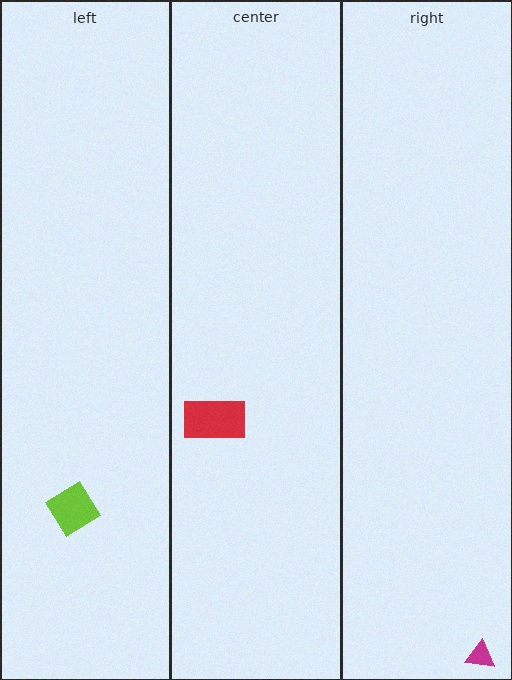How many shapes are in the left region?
1.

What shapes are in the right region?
The magenta triangle.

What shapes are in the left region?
The lime diamond.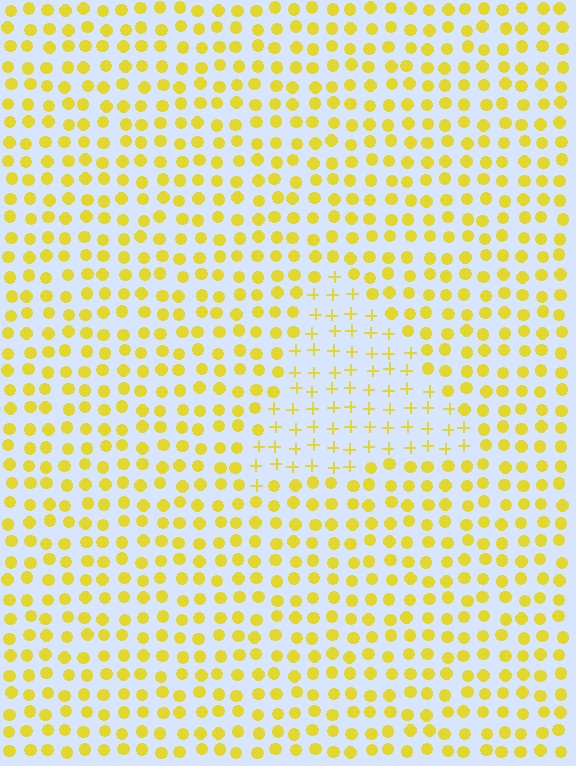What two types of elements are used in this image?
The image uses plus signs inside the triangle region and circles outside it.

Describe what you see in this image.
The image is filled with small yellow elements arranged in a uniform grid. A triangle-shaped region contains plus signs, while the surrounding area contains circles. The boundary is defined purely by the change in element shape.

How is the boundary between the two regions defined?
The boundary is defined by a change in element shape: plus signs inside vs. circles outside. All elements share the same color and spacing.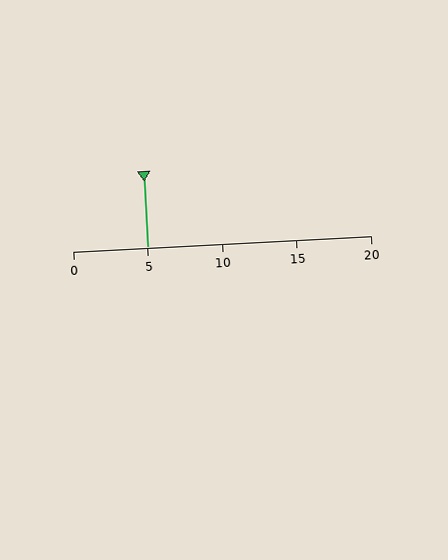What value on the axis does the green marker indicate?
The marker indicates approximately 5.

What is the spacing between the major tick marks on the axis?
The major ticks are spaced 5 apart.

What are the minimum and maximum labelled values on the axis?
The axis runs from 0 to 20.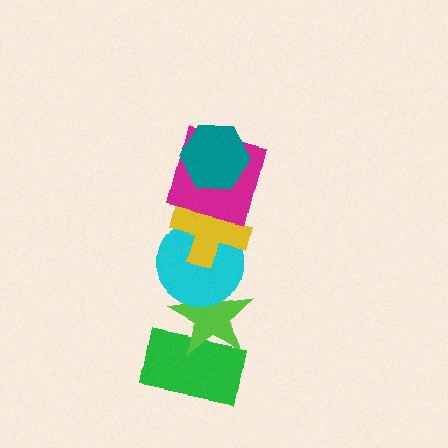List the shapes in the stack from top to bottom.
From top to bottom: the teal hexagon, the magenta square, the yellow cross, the cyan circle, the lime star, the green rectangle.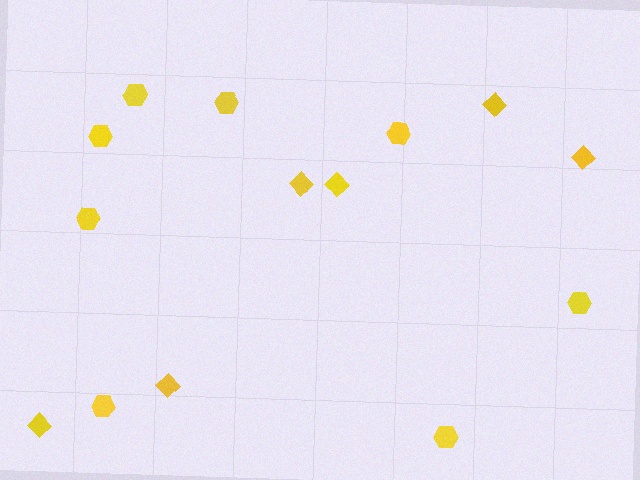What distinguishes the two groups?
There are 2 groups: one group of hexagons (8) and one group of diamonds (6).